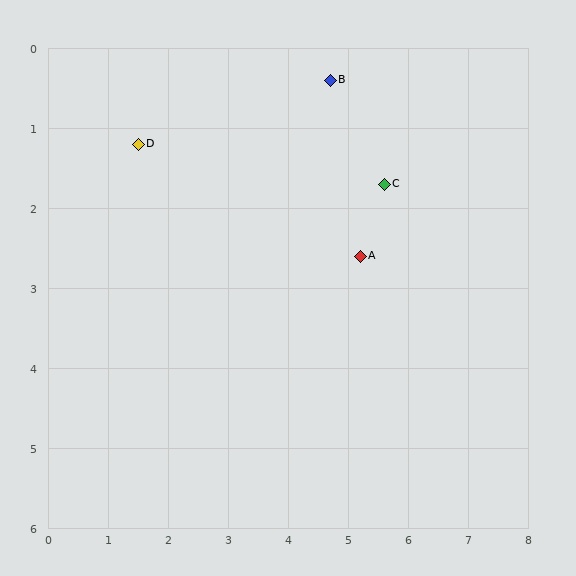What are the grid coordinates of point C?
Point C is at approximately (5.6, 1.7).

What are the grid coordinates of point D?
Point D is at approximately (1.5, 1.2).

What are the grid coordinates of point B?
Point B is at approximately (4.7, 0.4).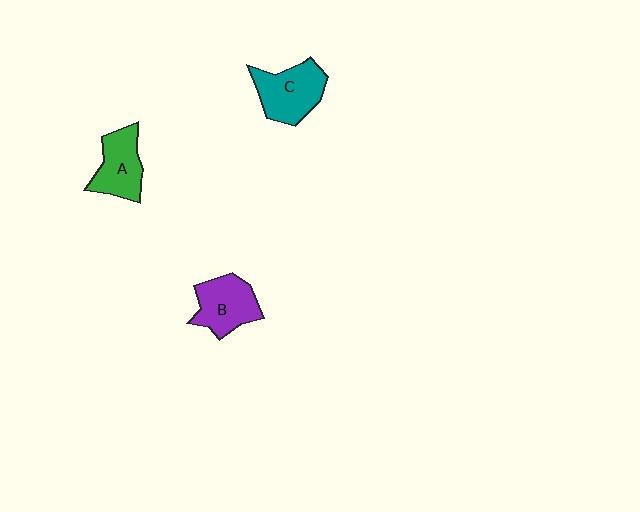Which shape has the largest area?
Shape C (teal).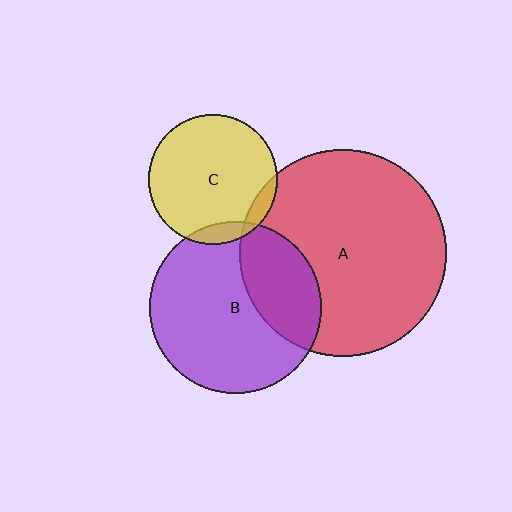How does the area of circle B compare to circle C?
Approximately 1.8 times.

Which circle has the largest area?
Circle A (red).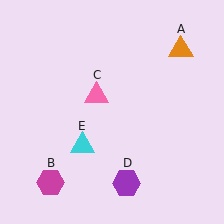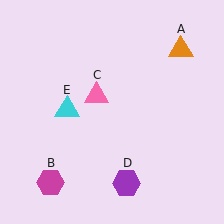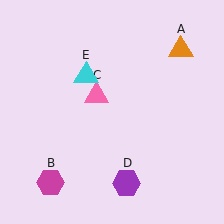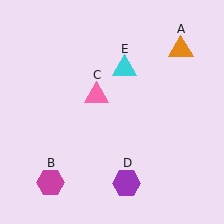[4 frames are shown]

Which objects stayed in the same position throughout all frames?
Orange triangle (object A) and magenta hexagon (object B) and pink triangle (object C) and purple hexagon (object D) remained stationary.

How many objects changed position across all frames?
1 object changed position: cyan triangle (object E).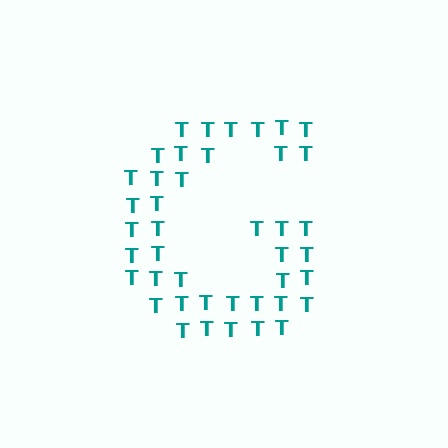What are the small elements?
The small elements are letter T's.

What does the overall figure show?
The overall figure shows the letter G.